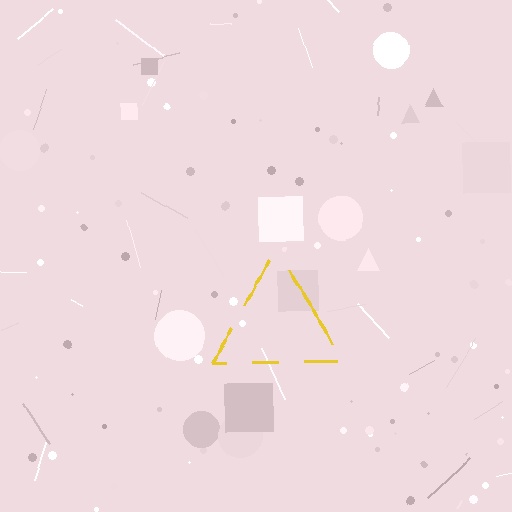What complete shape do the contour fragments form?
The contour fragments form a triangle.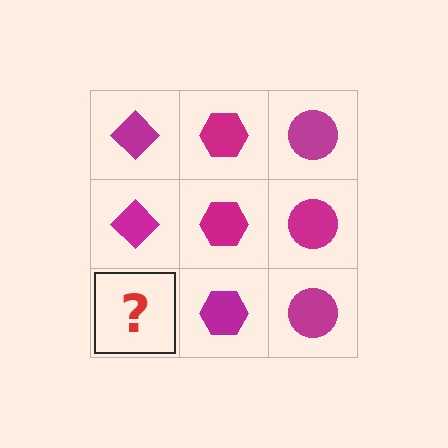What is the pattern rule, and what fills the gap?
The rule is that each column has a consistent shape. The gap should be filled with a magenta diamond.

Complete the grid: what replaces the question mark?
The question mark should be replaced with a magenta diamond.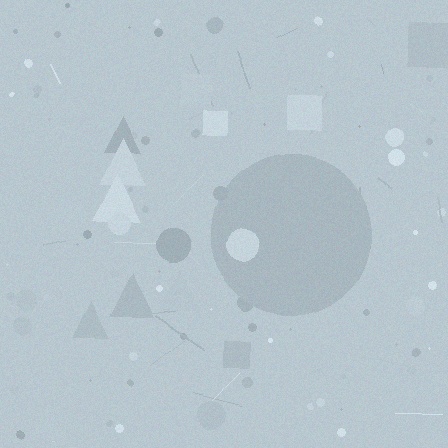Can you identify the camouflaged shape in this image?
The camouflaged shape is a circle.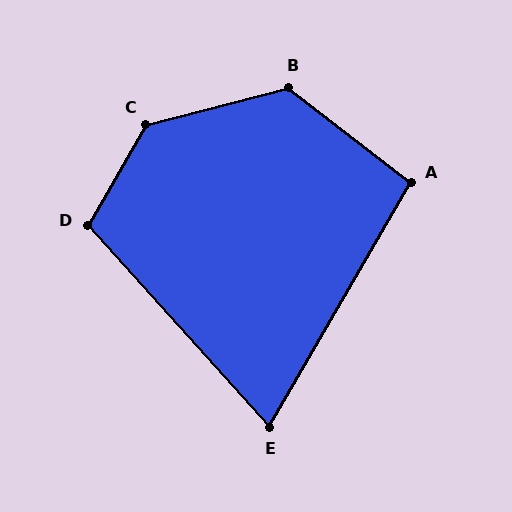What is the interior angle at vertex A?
Approximately 98 degrees (obtuse).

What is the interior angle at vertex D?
Approximately 108 degrees (obtuse).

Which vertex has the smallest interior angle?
E, at approximately 72 degrees.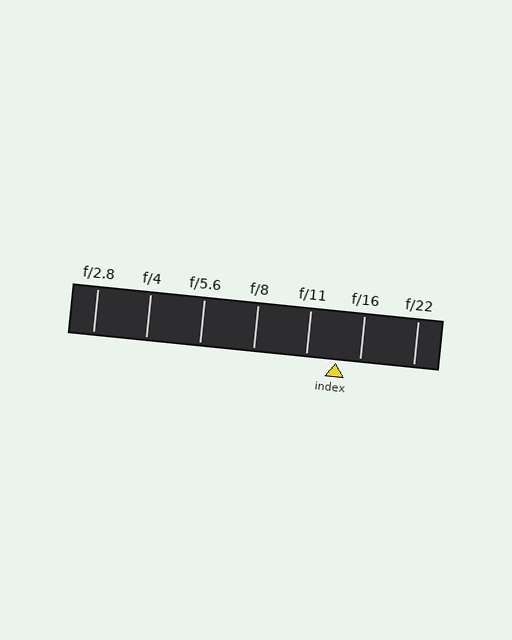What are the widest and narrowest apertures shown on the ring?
The widest aperture shown is f/2.8 and the narrowest is f/22.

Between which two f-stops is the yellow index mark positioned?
The index mark is between f/11 and f/16.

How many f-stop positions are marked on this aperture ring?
There are 7 f-stop positions marked.